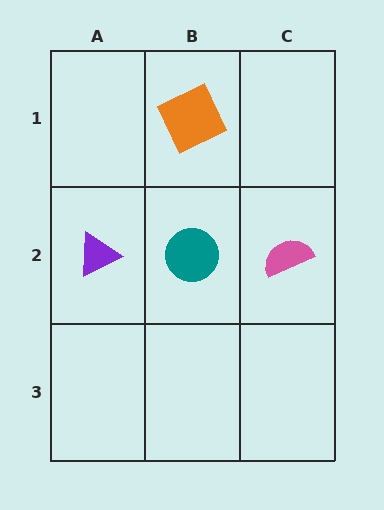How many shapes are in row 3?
0 shapes.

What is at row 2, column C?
A pink semicircle.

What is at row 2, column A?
A purple triangle.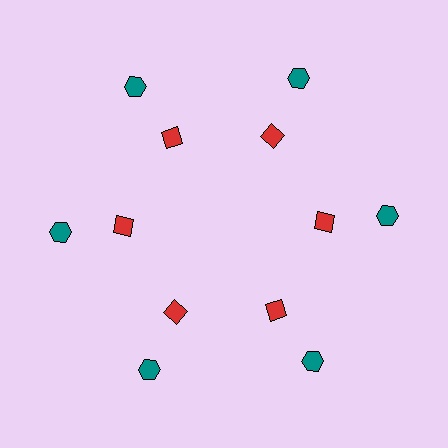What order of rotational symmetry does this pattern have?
This pattern has 6-fold rotational symmetry.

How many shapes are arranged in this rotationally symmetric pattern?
There are 12 shapes, arranged in 6 groups of 2.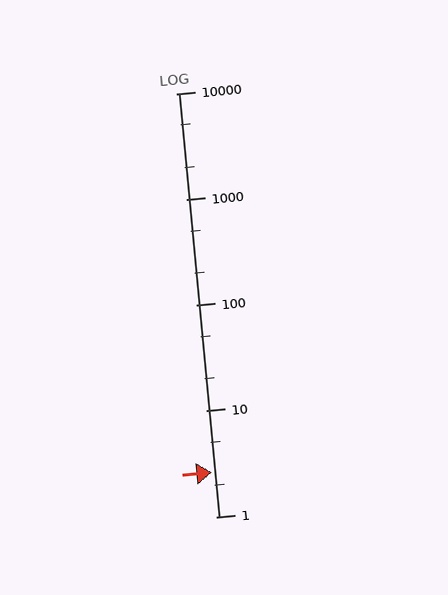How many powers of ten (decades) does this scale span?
The scale spans 4 decades, from 1 to 10000.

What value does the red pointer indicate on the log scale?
The pointer indicates approximately 2.6.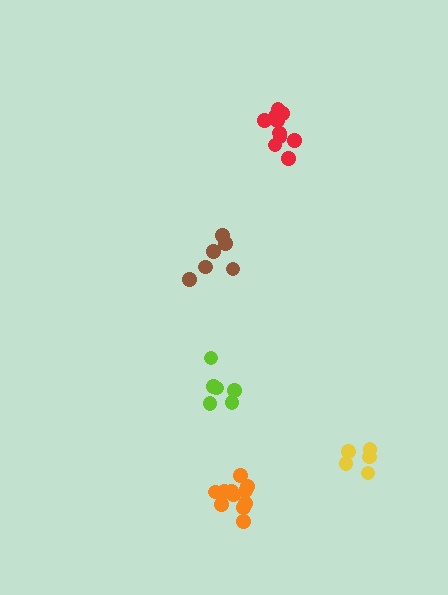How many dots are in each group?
Group 1: 10 dots, Group 2: 6 dots, Group 3: 11 dots, Group 4: 6 dots, Group 5: 5 dots (38 total).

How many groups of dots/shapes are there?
There are 5 groups.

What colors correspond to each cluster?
The clusters are colored: red, lime, orange, brown, yellow.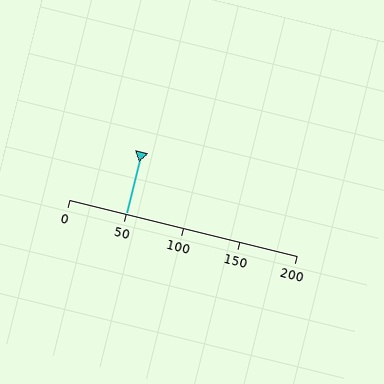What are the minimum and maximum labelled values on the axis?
The axis runs from 0 to 200.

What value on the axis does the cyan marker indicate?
The marker indicates approximately 50.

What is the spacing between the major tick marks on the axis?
The major ticks are spaced 50 apart.